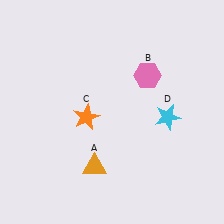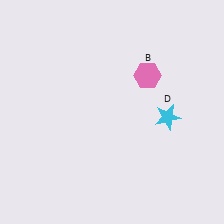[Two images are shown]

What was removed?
The orange star (C), the orange triangle (A) were removed in Image 2.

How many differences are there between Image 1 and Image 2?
There are 2 differences between the two images.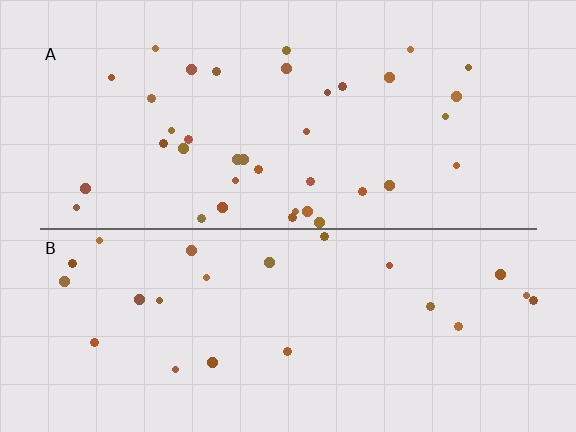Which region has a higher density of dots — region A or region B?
A (the top).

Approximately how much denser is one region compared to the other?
Approximately 1.6× — region A over region B.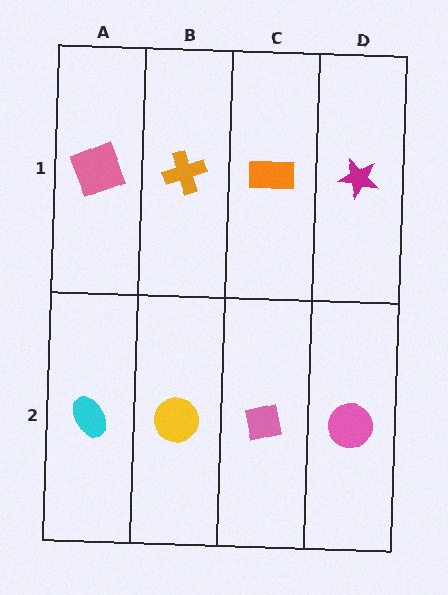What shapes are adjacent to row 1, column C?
A pink square (row 2, column C), an orange cross (row 1, column B), a magenta star (row 1, column D).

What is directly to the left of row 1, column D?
An orange rectangle.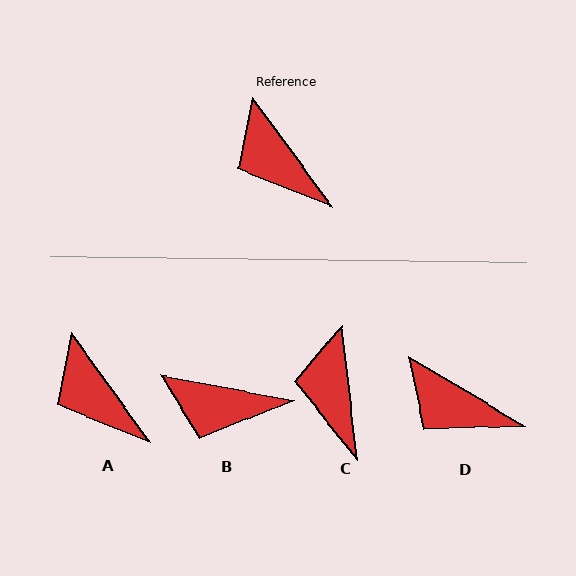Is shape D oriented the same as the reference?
No, it is off by about 24 degrees.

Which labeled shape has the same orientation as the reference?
A.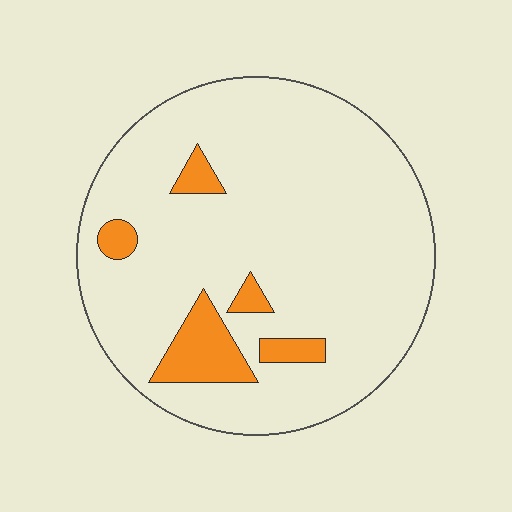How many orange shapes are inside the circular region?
5.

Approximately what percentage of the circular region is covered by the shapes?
Approximately 10%.